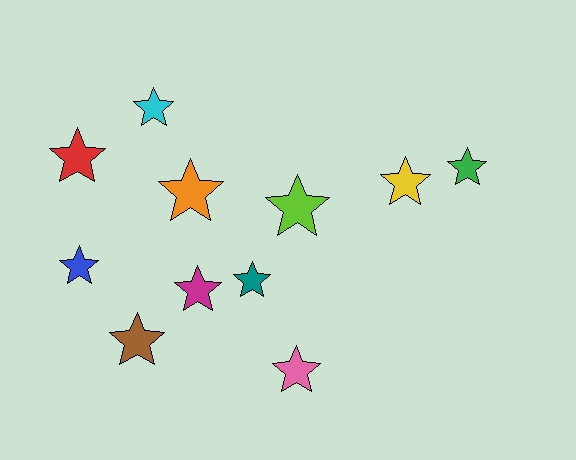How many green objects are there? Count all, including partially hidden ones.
There is 1 green object.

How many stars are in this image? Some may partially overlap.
There are 11 stars.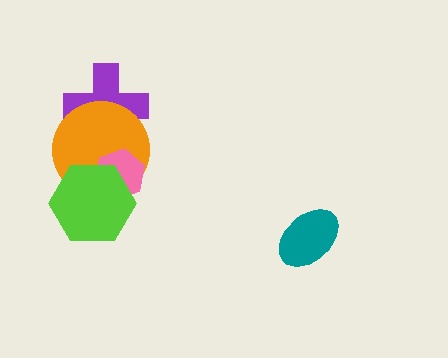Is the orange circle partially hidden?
Yes, it is partially covered by another shape.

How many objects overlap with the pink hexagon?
2 objects overlap with the pink hexagon.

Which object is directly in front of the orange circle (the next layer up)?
The pink hexagon is directly in front of the orange circle.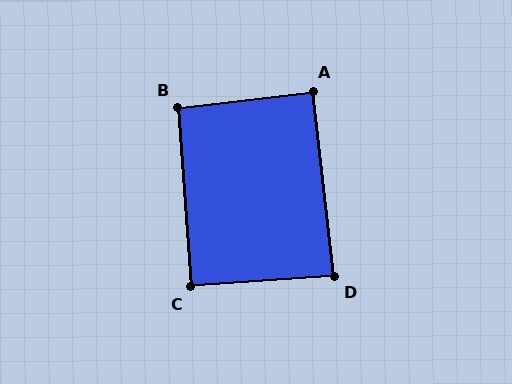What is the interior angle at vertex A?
Approximately 90 degrees (approximately right).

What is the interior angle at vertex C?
Approximately 90 degrees (approximately right).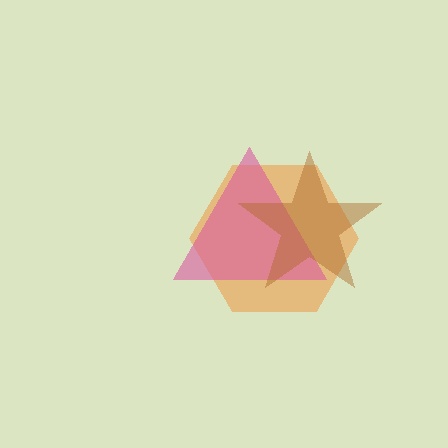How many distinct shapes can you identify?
There are 3 distinct shapes: an orange hexagon, a pink triangle, a brown star.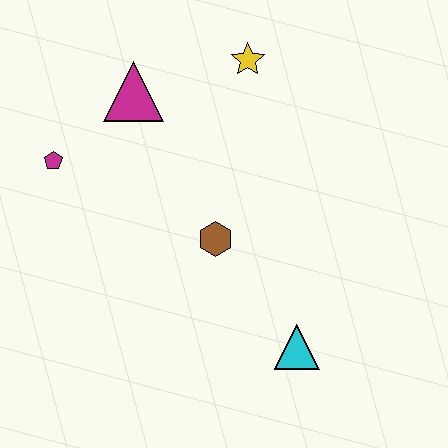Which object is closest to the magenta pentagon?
The magenta triangle is closest to the magenta pentagon.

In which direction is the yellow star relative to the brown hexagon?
The yellow star is above the brown hexagon.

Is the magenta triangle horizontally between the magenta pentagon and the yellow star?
Yes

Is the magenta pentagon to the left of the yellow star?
Yes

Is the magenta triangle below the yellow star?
Yes